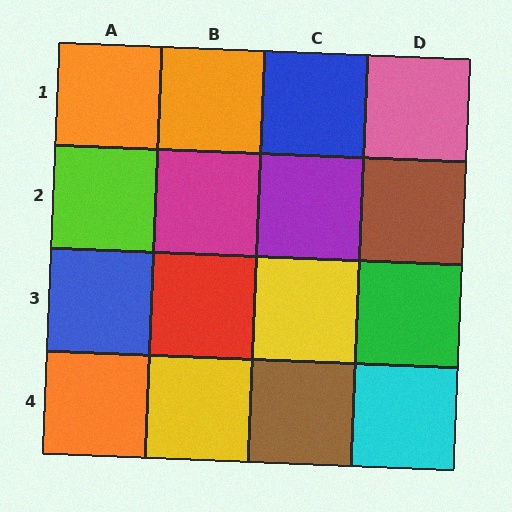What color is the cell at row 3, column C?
Yellow.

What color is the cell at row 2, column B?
Magenta.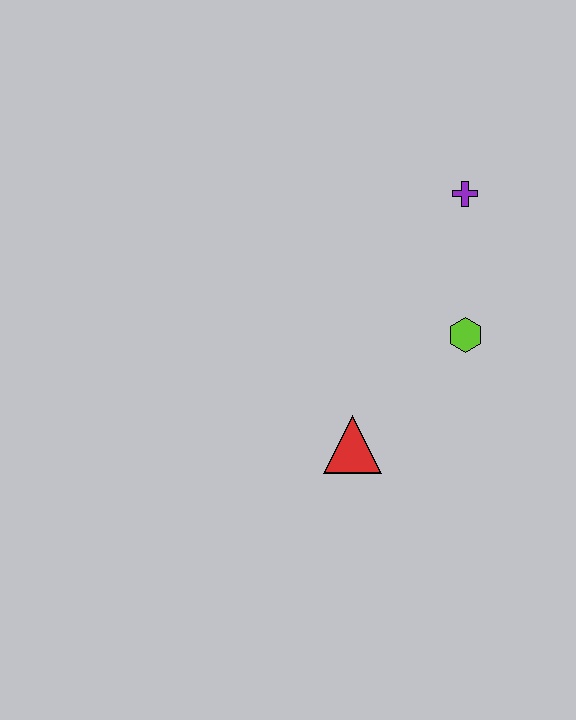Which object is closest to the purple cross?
The lime hexagon is closest to the purple cross.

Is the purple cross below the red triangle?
No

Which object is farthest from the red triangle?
The purple cross is farthest from the red triangle.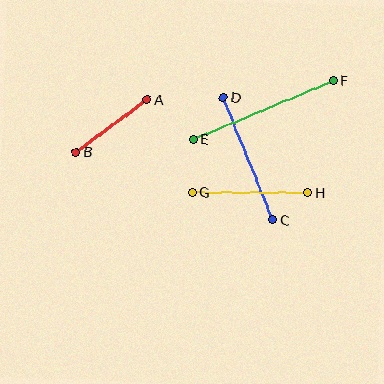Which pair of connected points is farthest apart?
Points E and F are farthest apart.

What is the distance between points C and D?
The distance is approximately 132 pixels.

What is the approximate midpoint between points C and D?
The midpoint is at approximately (248, 159) pixels.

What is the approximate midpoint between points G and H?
The midpoint is at approximately (250, 193) pixels.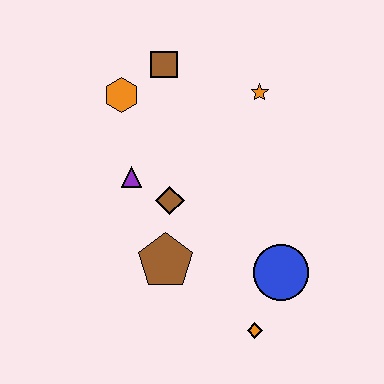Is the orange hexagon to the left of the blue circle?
Yes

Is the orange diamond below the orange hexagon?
Yes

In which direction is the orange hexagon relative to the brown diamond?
The orange hexagon is above the brown diamond.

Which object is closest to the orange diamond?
The blue circle is closest to the orange diamond.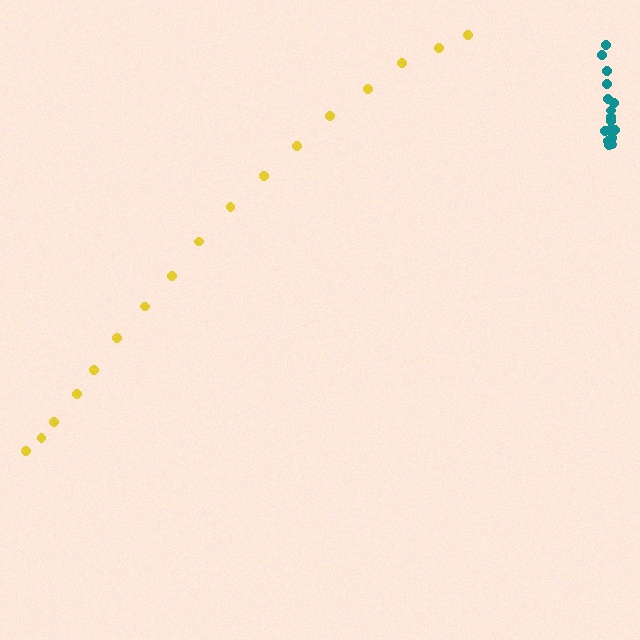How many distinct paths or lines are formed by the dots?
There are 2 distinct paths.